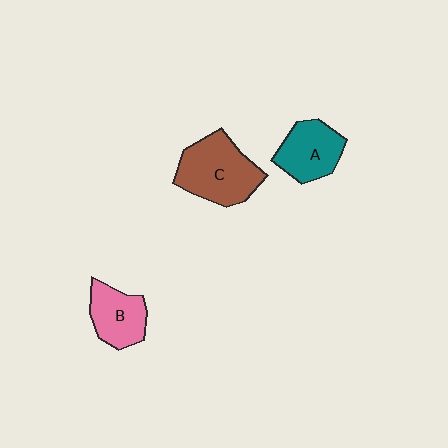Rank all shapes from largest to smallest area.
From largest to smallest: C (brown), A (teal), B (pink).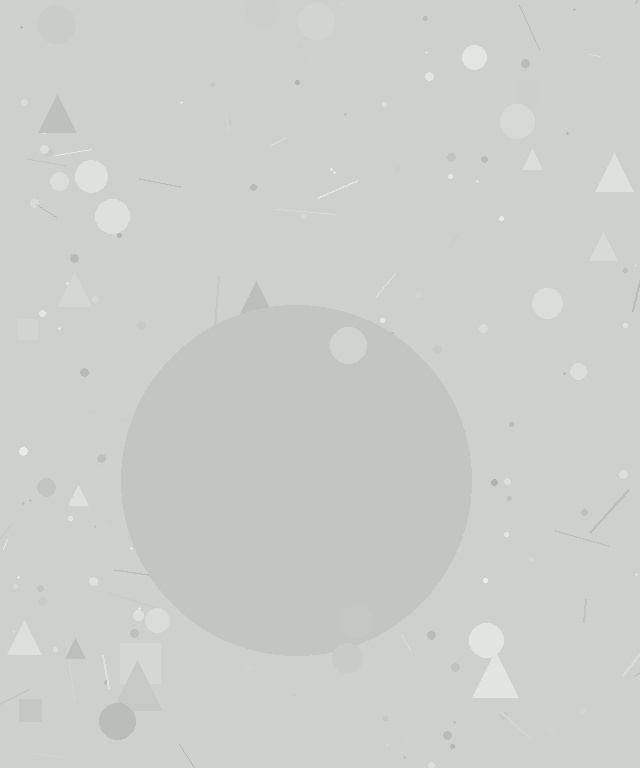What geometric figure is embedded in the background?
A circle is embedded in the background.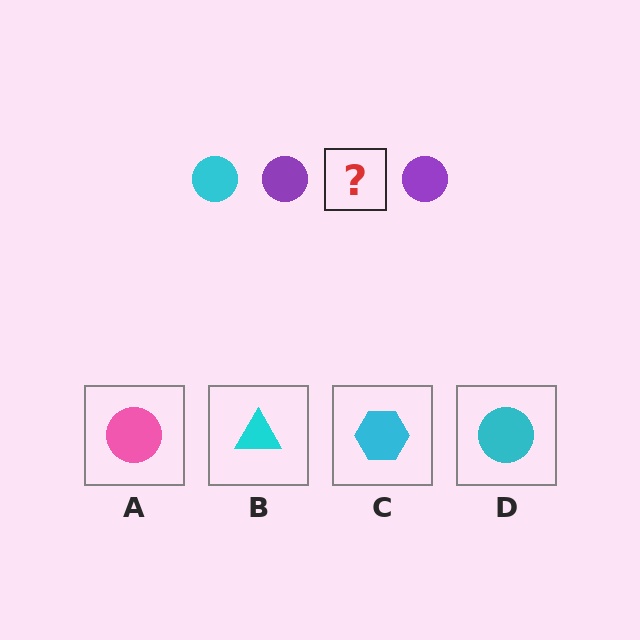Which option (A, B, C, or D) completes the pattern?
D.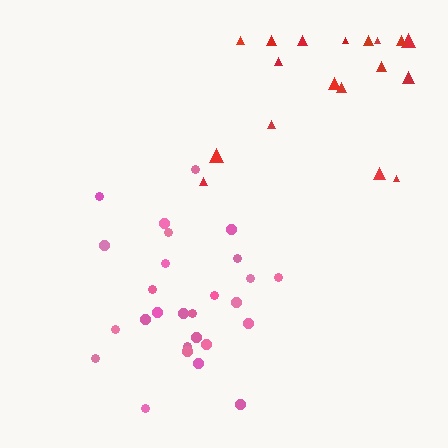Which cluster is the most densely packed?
Pink.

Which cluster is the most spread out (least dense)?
Red.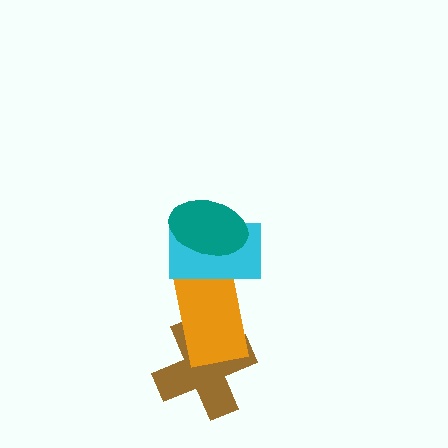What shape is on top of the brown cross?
The orange rectangle is on top of the brown cross.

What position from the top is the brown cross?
The brown cross is 4th from the top.